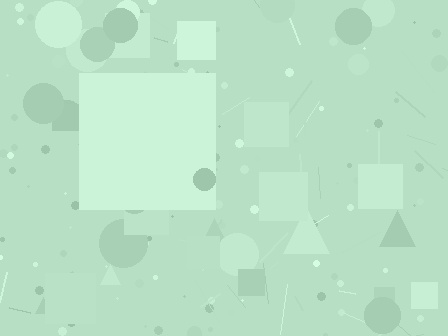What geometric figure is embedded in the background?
A square is embedded in the background.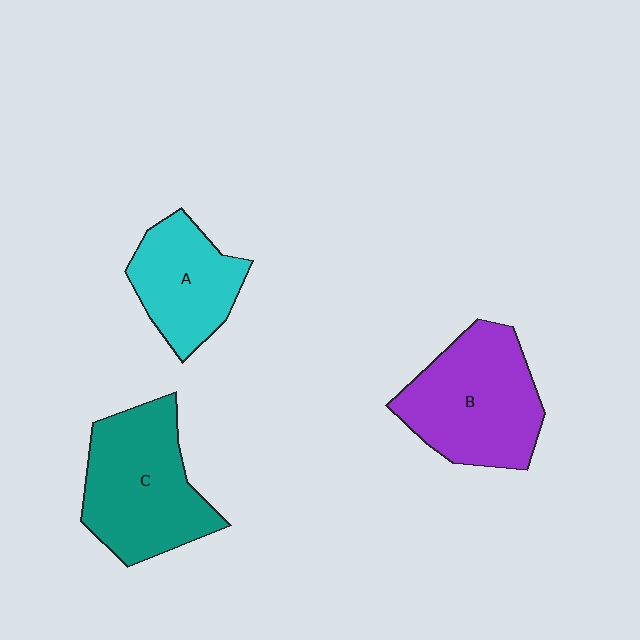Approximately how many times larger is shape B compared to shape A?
Approximately 1.4 times.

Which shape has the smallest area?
Shape A (cyan).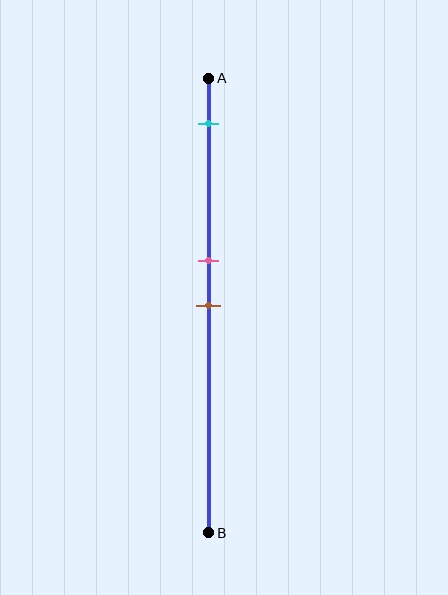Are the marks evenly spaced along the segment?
No, the marks are not evenly spaced.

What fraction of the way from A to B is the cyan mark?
The cyan mark is approximately 10% (0.1) of the way from A to B.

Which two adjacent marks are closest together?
The pink and brown marks are the closest adjacent pair.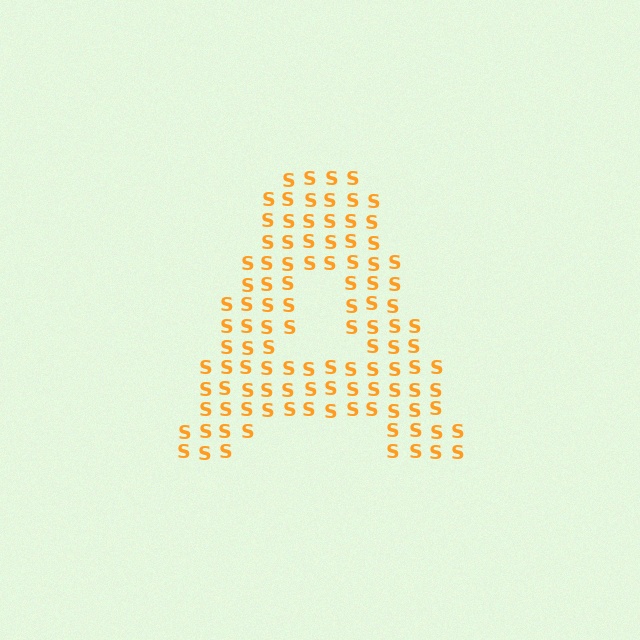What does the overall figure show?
The overall figure shows the letter A.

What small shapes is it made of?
It is made of small letter S's.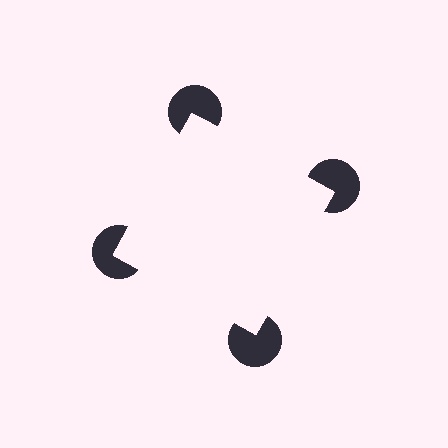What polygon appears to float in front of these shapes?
An illusory square — its edges are inferred from the aligned wedge cuts in the pac-man discs, not physically drawn.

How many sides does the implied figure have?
4 sides.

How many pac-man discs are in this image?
There are 4 — one at each vertex of the illusory square.